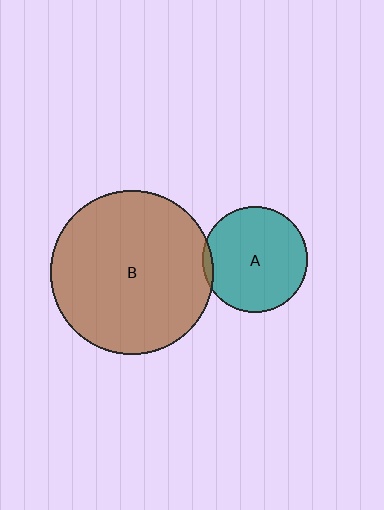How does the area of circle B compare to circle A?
Approximately 2.4 times.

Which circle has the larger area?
Circle B (brown).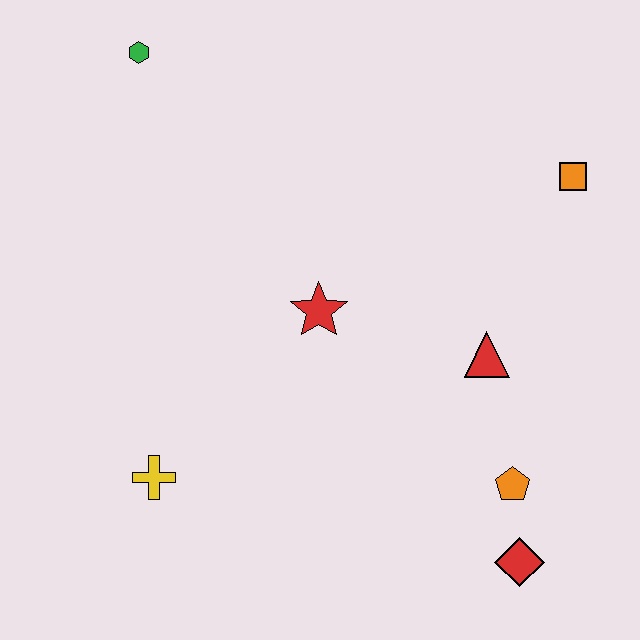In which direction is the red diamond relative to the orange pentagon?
The red diamond is below the orange pentagon.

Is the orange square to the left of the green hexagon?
No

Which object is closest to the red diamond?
The orange pentagon is closest to the red diamond.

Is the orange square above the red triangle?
Yes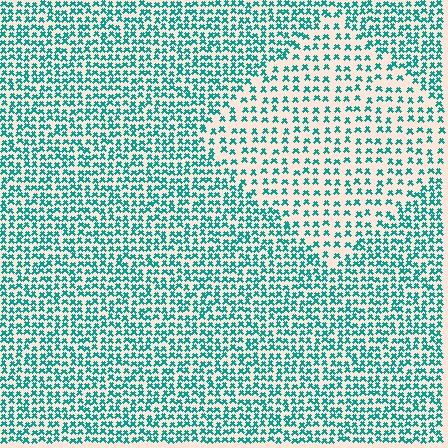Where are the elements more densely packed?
The elements are more densely packed outside the diamond boundary.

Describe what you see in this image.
The image contains small teal elements arranged at two different densities. A diamond-shaped region is visible where the elements are less densely packed than the surrounding area.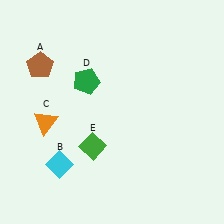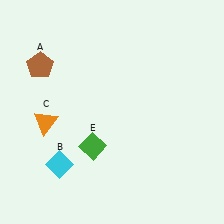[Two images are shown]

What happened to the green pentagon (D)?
The green pentagon (D) was removed in Image 2. It was in the top-left area of Image 1.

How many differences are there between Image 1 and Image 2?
There is 1 difference between the two images.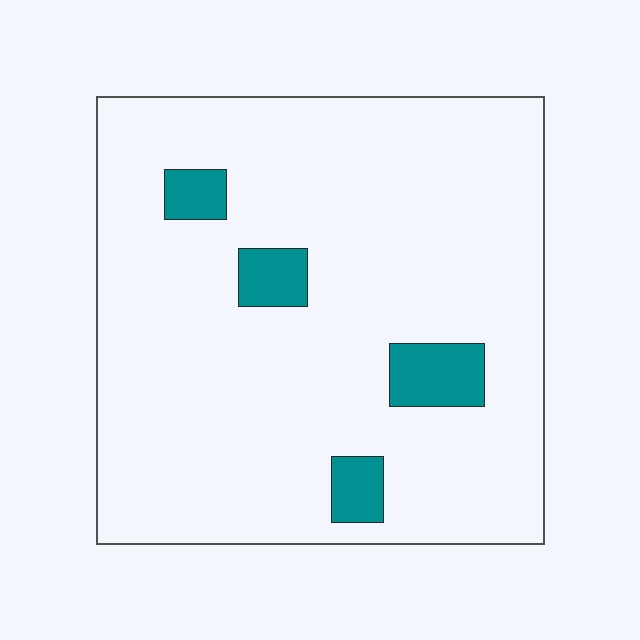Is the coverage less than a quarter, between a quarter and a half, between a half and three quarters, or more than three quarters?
Less than a quarter.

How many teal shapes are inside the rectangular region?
4.